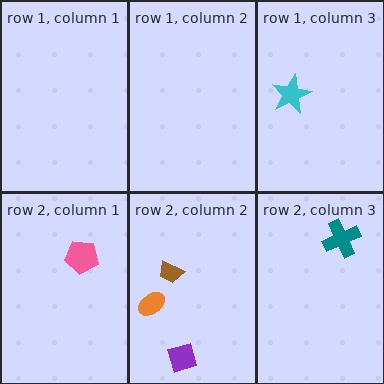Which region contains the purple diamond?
The row 2, column 2 region.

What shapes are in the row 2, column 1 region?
The pink pentagon.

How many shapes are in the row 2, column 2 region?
3.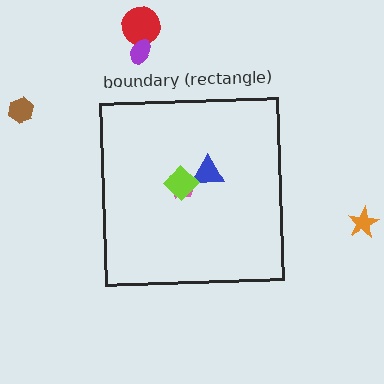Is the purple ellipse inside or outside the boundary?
Outside.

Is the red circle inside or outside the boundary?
Outside.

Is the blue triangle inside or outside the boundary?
Inside.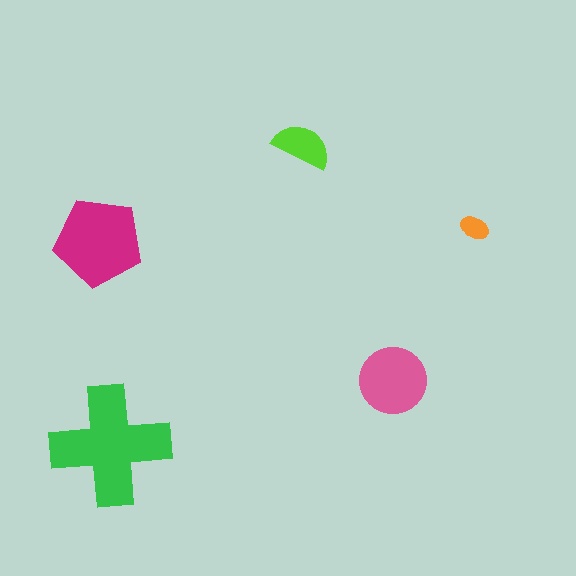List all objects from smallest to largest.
The orange ellipse, the lime semicircle, the pink circle, the magenta pentagon, the green cross.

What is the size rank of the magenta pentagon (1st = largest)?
2nd.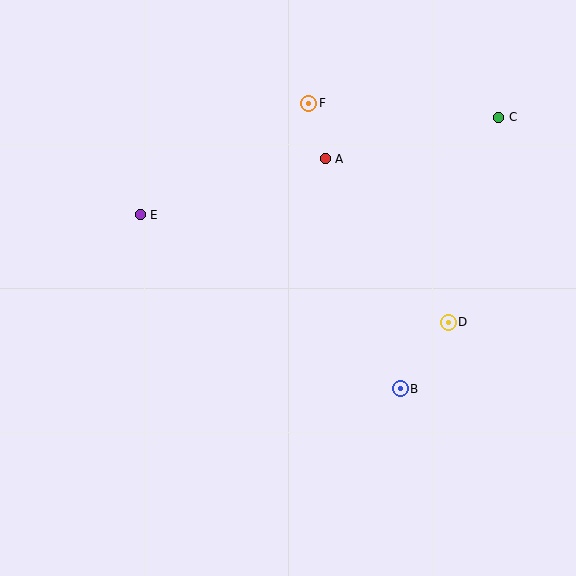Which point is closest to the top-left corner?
Point E is closest to the top-left corner.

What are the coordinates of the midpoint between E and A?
The midpoint between E and A is at (233, 187).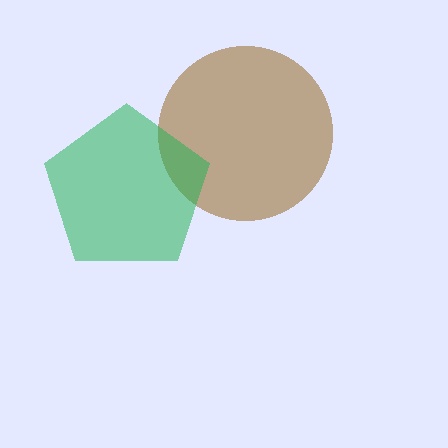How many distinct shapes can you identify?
There are 2 distinct shapes: a brown circle, a green pentagon.